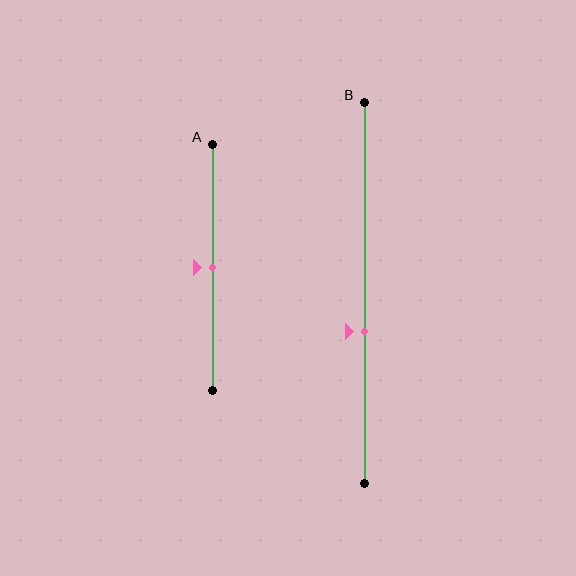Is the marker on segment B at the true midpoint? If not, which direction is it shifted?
No, the marker on segment B is shifted downward by about 10% of the segment length.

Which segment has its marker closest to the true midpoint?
Segment A has its marker closest to the true midpoint.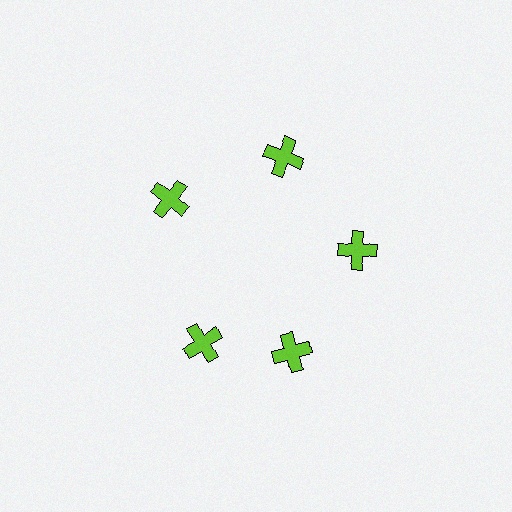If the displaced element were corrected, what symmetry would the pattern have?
It would have 5-fold rotational symmetry — the pattern would map onto itself every 72 degrees.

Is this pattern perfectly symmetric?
No. The 5 lime crosses are arranged in a ring, but one element near the 8 o'clock position is rotated out of alignment along the ring, breaking the 5-fold rotational symmetry.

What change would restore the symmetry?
The symmetry would be restored by rotating it back into even spacing with its neighbors so that all 5 crosses sit at equal angles and equal distance from the center.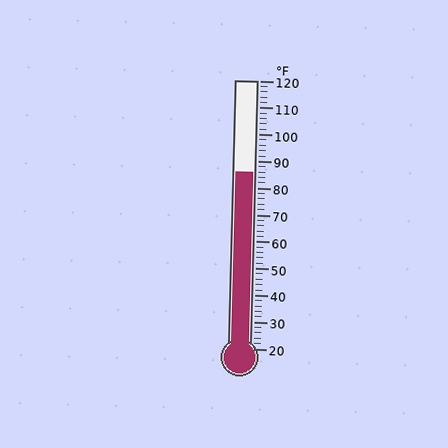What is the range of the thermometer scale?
The thermometer scale ranges from 20°F to 120°F.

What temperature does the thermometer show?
The thermometer shows approximately 86°F.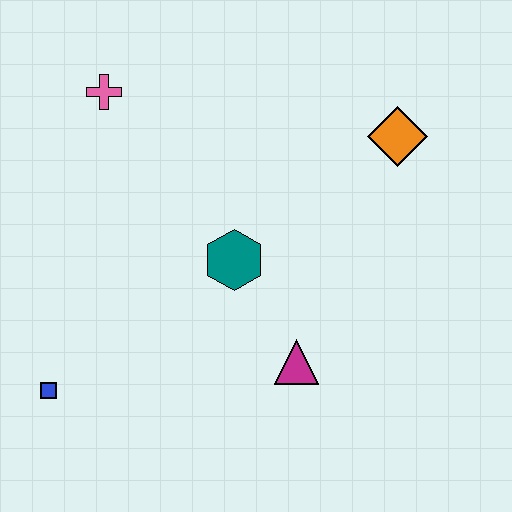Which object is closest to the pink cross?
The teal hexagon is closest to the pink cross.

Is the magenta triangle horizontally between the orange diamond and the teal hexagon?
Yes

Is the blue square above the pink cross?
No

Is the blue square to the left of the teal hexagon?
Yes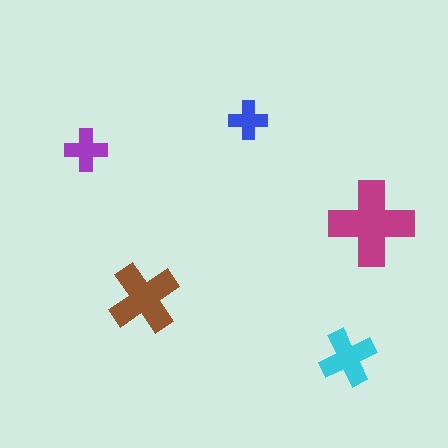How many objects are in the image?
There are 5 objects in the image.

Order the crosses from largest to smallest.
the magenta one, the brown one, the cyan one, the purple one, the blue one.